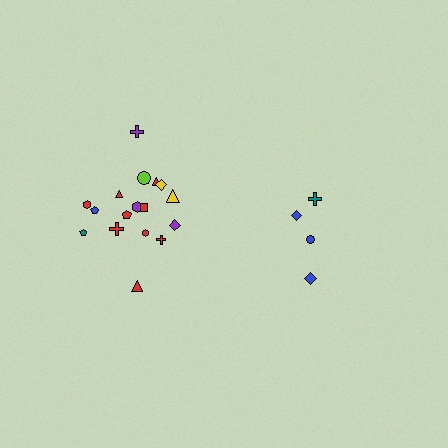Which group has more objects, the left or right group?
The left group.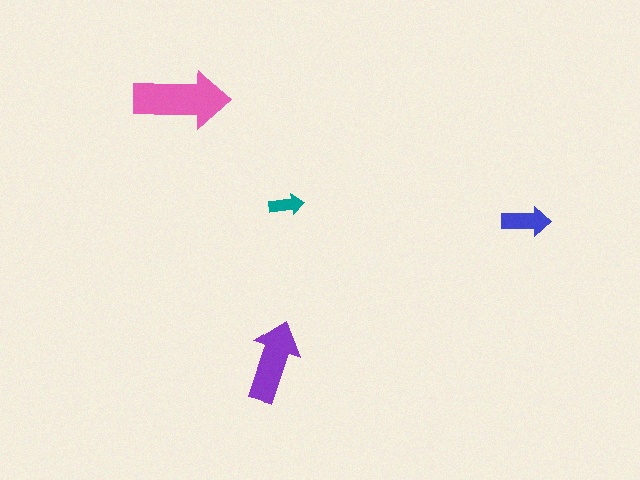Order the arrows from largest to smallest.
the pink one, the purple one, the blue one, the teal one.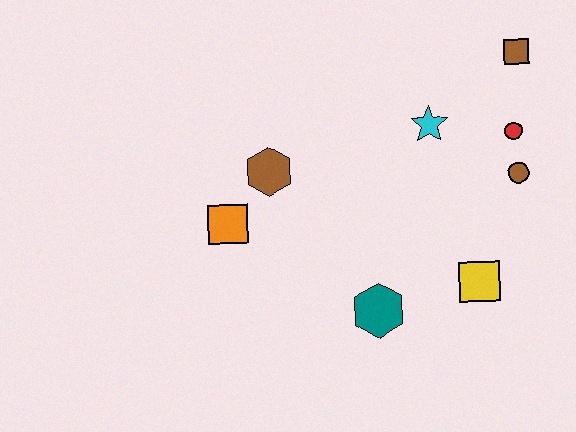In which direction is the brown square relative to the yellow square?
The brown square is above the yellow square.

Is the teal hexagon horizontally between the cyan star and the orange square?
Yes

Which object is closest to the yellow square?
The teal hexagon is closest to the yellow square.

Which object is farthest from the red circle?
The orange square is farthest from the red circle.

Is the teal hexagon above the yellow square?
No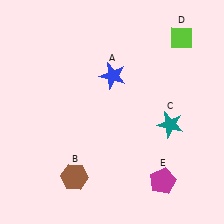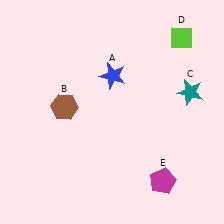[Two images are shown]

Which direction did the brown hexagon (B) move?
The brown hexagon (B) moved up.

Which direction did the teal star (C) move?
The teal star (C) moved up.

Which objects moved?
The objects that moved are: the brown hexagon (B), the teal star (C).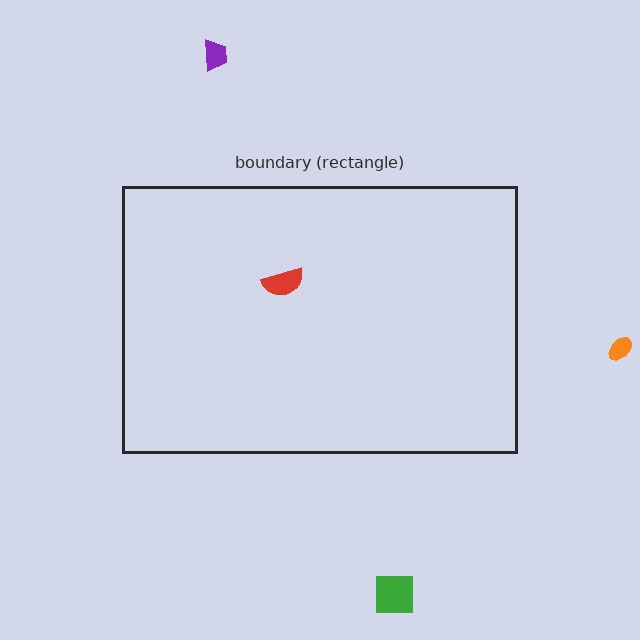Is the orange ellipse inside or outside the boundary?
Outside.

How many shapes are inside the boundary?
1 inside, 3 outside.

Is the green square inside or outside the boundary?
Outside.